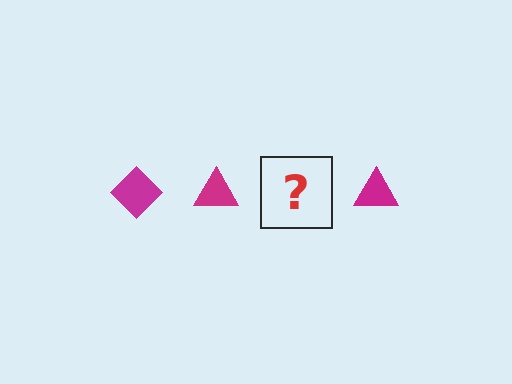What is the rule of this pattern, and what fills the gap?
The rule is that the pattern cycles through diamond, triangle shapes in magenta. The gap should be filled with a magenta diamond.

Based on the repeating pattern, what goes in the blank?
The blank should be a magenta diamond.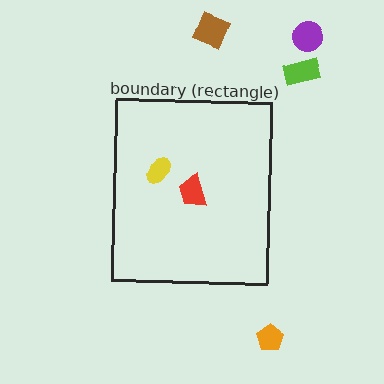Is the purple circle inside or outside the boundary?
Outside.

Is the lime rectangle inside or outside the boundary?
Outside.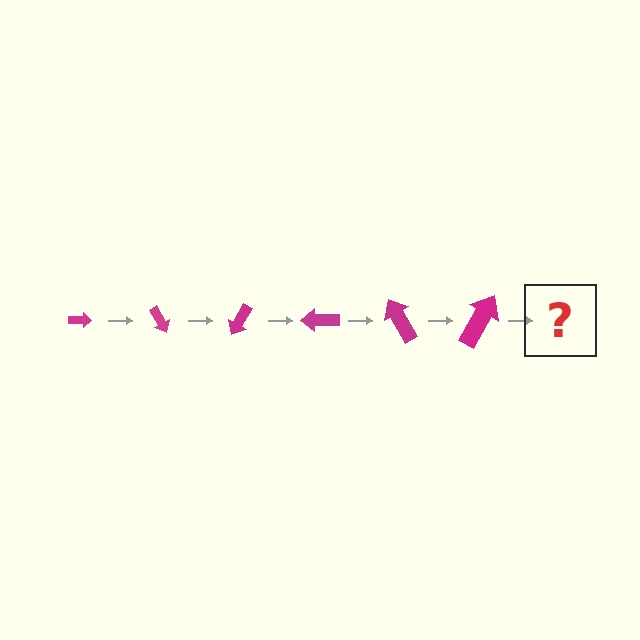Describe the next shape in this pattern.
It should be an arrow, larger than the previous one and rotated 360 degrees from the start.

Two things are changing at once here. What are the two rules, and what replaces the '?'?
The two rules are that the arrow grows larger each step and it rotates 60 degrees each step. The '?' should be an arrow, larger than the previous one and rotated 360 degrees from the start.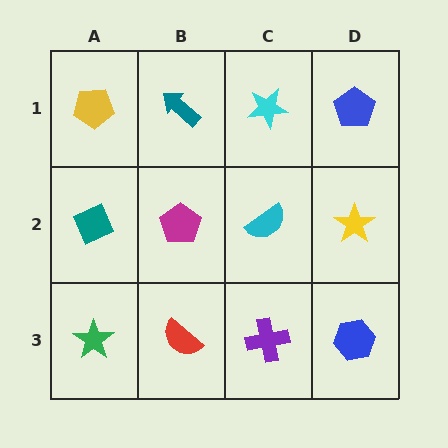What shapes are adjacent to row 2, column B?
A teal arrow (row 1, column B), a red semicircle (row 3, column B), a teal diamond (row 2, column A), a cyan semicircle (row 2, column C).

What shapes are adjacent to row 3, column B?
A magenta pentagon (row 2, column B), a green star (row 3, column A), a purple cross (row 3, column C).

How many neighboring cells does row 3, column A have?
2.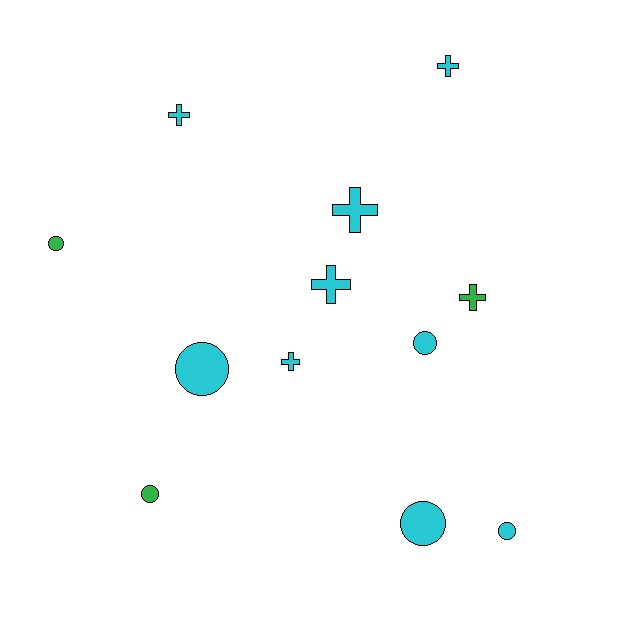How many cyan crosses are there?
There are 5 cyan crosses.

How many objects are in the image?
There are 12 objects.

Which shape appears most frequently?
Circle, with 6 objects.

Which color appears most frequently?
Cyan, with 9 objects.